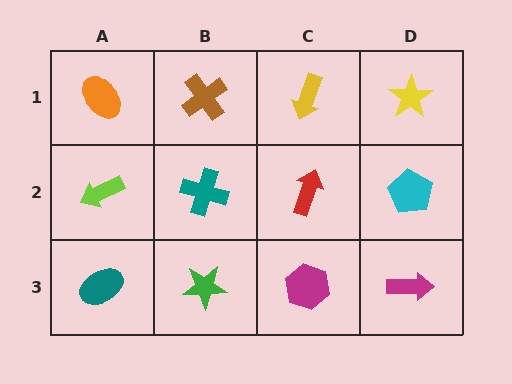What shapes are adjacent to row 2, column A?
An orange ellipse (row 1, column A), a teal ellipse (row 3, column A), a teal cross (row 2, column B).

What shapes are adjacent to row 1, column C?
A red arrow (row 2, column C), a brown cross (row 1, column B), a yellow star (row 1, column D).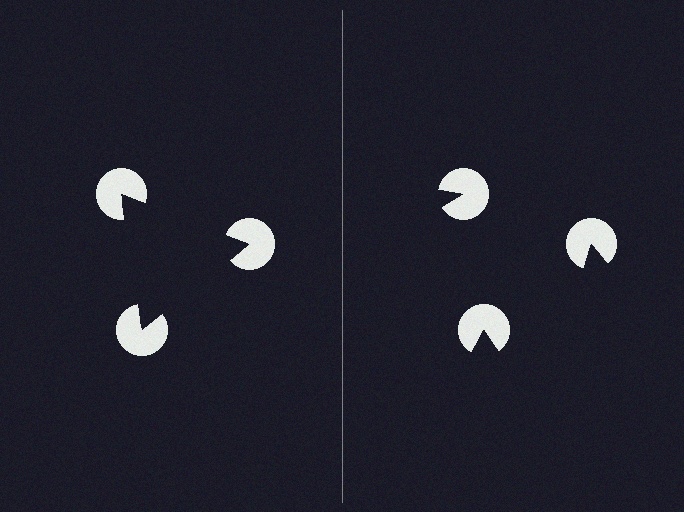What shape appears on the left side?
An illusory triangle.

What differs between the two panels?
The pac-man discs are positioned identically on both sides; only the wedge orientations differ. On the left they align to a triangle; on the right they are misaligned.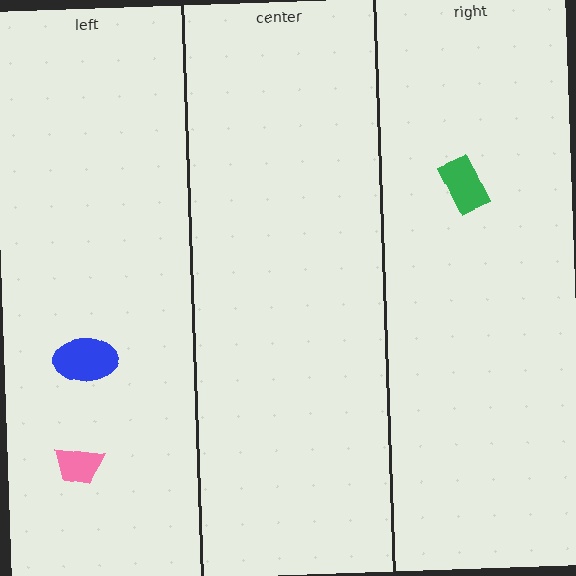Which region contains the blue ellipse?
The left region.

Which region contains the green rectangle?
The right region.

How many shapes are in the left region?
2.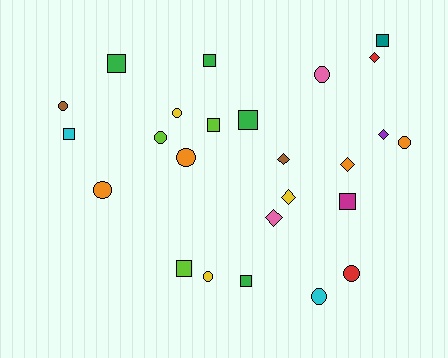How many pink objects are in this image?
There are 2 pink objects.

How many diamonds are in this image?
There are 6 diamonds.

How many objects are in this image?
There are 25 objects.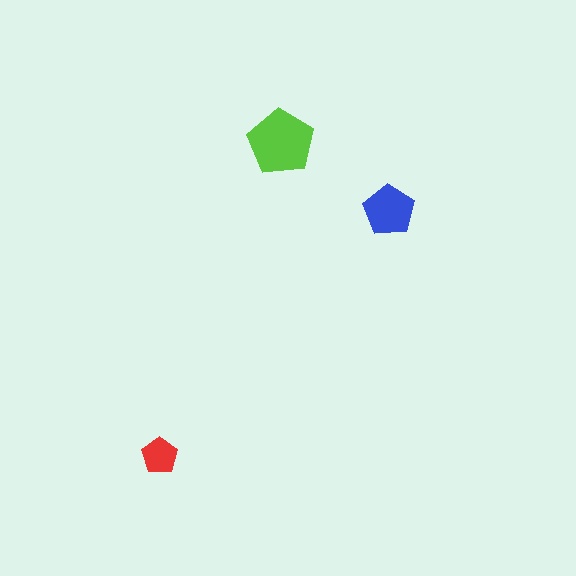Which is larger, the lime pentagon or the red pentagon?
The lime one.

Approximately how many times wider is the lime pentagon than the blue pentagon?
About 1.5 times wider.